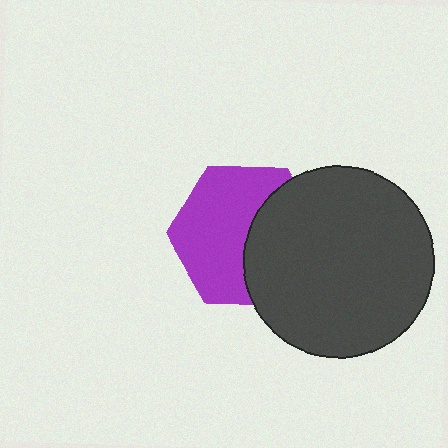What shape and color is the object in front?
The object in front is a dark gray circle.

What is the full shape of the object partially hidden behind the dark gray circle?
The partially hidden object is a purple hexagon.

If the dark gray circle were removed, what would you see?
You would see the complete purple hexagon.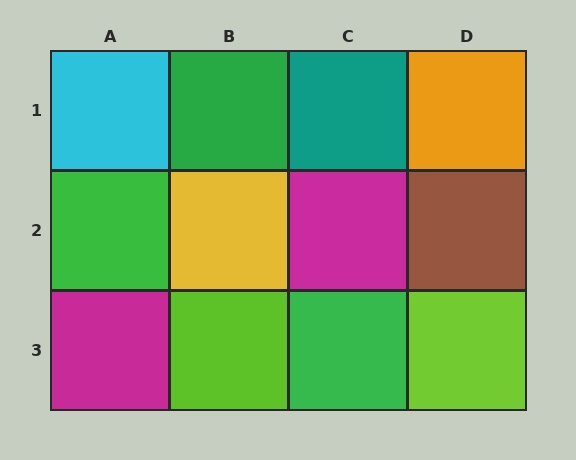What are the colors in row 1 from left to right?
Cyan, green, teal, orange.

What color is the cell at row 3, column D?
Lime.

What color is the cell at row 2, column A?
Green.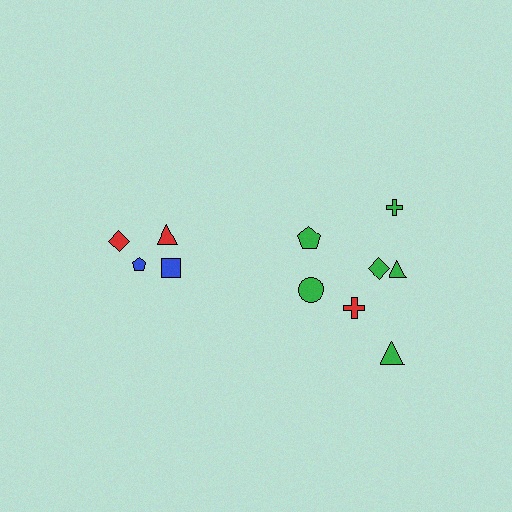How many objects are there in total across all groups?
There are 11 objects.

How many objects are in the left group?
There are 4 objects.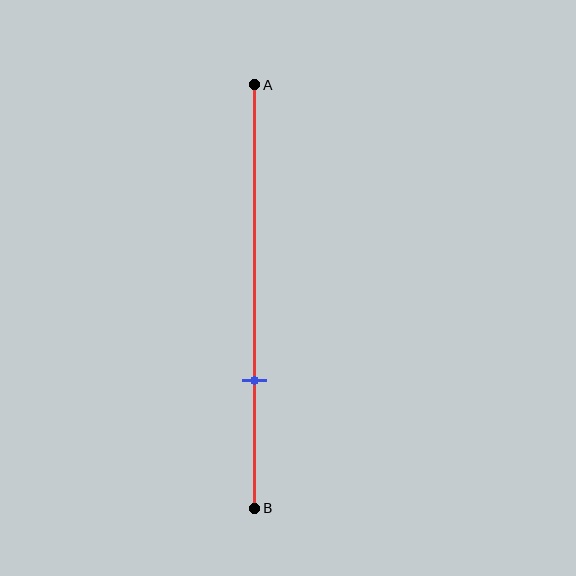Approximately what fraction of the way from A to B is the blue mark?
The blue mark is approximately 70% of the way from A to B.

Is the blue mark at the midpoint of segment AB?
No, the mark is at about 70% from A, not at the 50% midpoint.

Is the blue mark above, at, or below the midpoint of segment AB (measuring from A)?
The blue mark is below the midpoint of segment AB.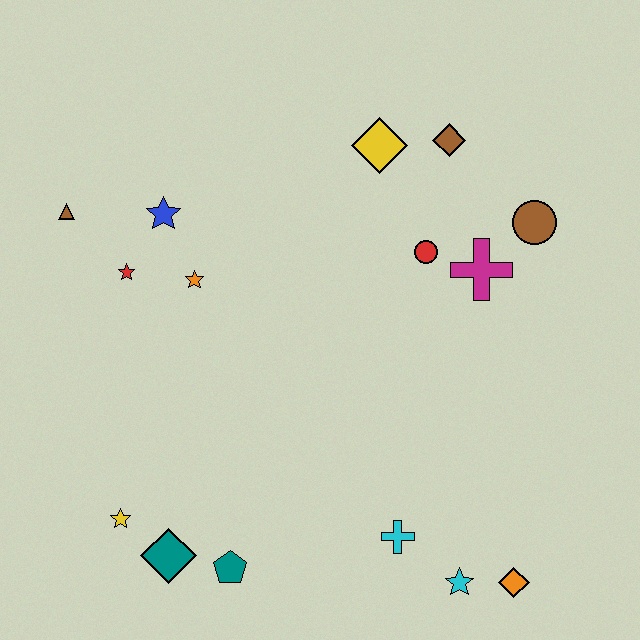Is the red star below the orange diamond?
No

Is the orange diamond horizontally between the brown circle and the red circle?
Yes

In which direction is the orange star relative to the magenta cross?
The orange star is to the left of the magenta cross.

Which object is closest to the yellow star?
The teal diamond is closest to the yellow star.